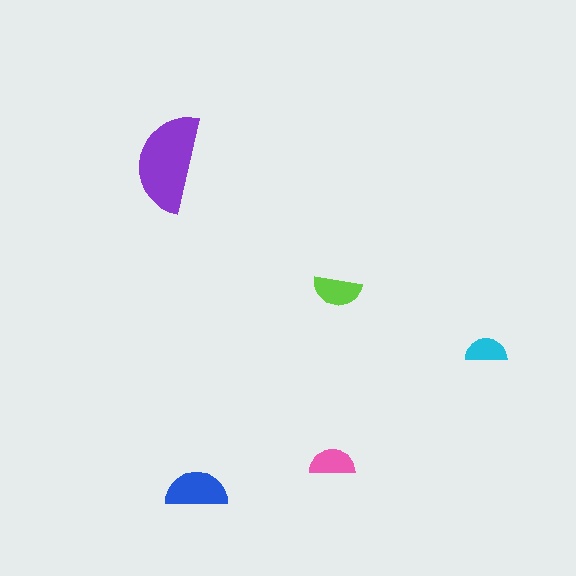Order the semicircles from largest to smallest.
the purple one, the blue one, the lime one, the pink one, the cyan one.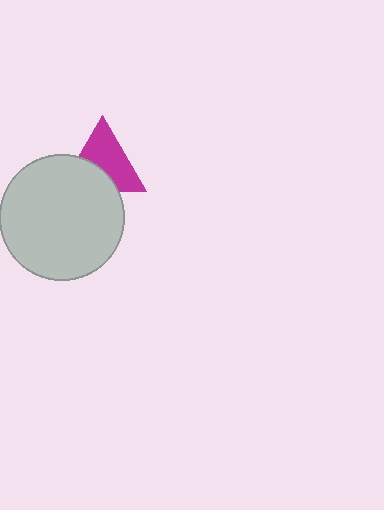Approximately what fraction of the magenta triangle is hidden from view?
Roughly 38% of the magenta triangle is hidden behind the light gray circle.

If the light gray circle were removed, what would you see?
You would see the complete magenta triangle.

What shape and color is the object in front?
The object in front is a light gray circle.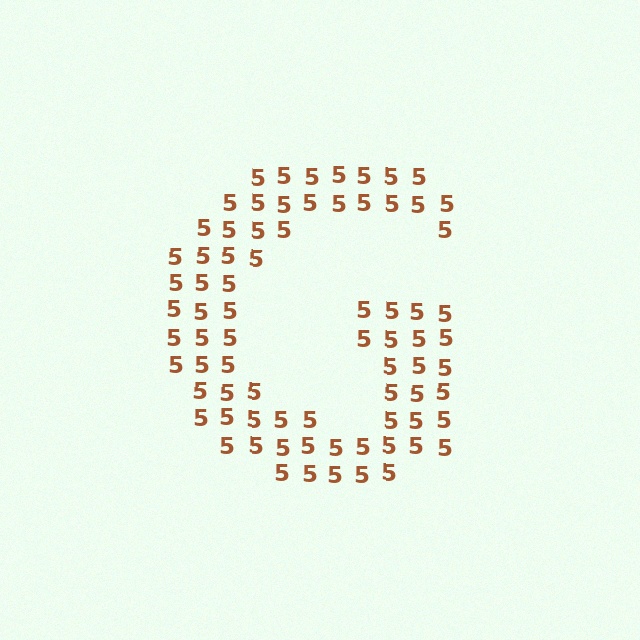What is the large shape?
The large shape is the letter G.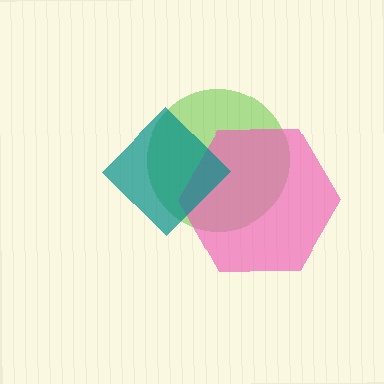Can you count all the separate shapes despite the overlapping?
Yes, there are 3 separate shapes.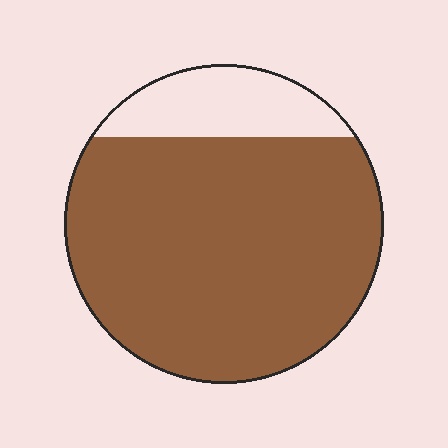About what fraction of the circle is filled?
About five sixths (5/6).